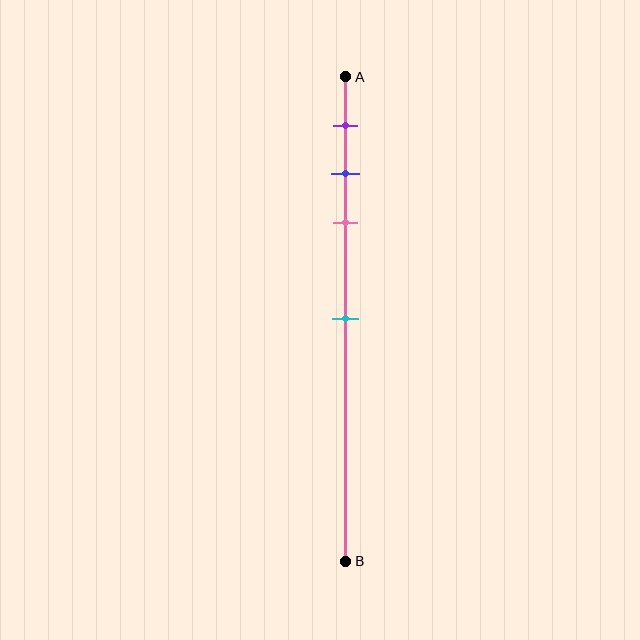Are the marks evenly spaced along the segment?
No, the marks are not evenly spaced.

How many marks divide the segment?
There are 4 marks dividing the segment.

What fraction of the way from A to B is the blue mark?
The blue mark is approximately 20% (0.2) of the way from A to B.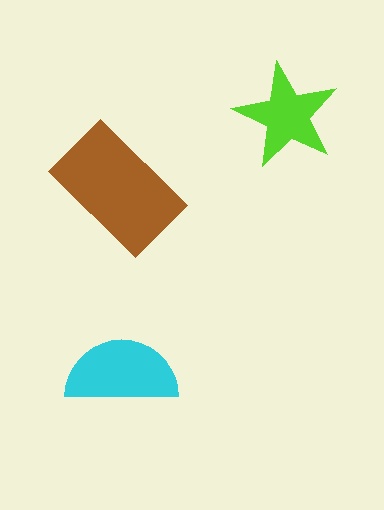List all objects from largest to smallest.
The brown rectangle, the cyan semicircle, the lime star.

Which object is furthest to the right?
The lime star is rightmost.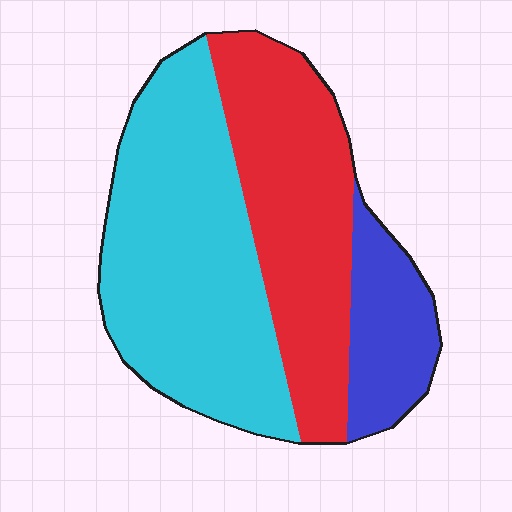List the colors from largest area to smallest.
From largest to smallest: cyan, red, blue.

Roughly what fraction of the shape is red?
Red takes up about three eighths (3/8) of the shape.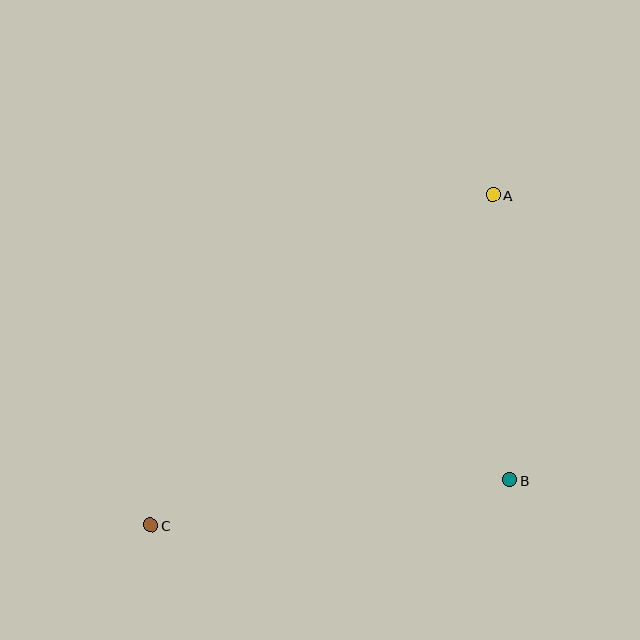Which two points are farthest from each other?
Points A and C are farthest from each other.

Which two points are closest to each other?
Points A and B are closest to each other.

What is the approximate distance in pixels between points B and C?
The distance between B and C is approximately 361 pixels.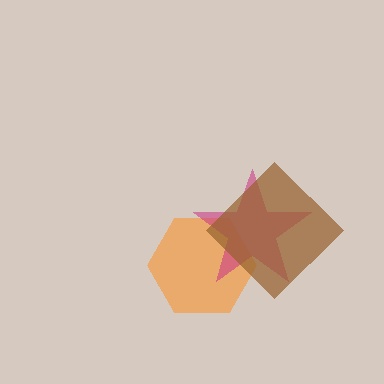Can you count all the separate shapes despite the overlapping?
Yes, there are 3 separate shapes.